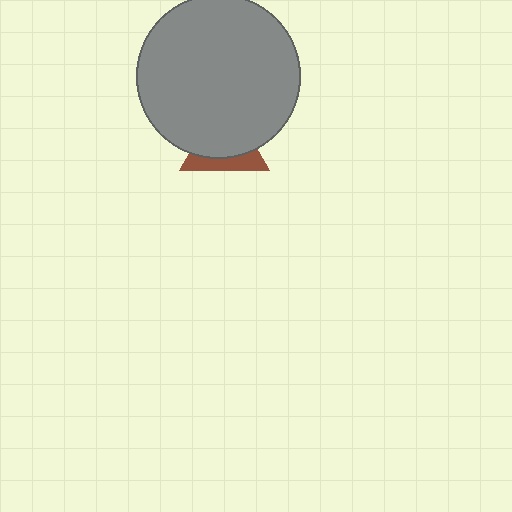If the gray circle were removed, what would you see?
You would see the complete brown triangle.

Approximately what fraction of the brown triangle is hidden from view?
Roughly 65% of the brown triangle is hidden behind the gray circle.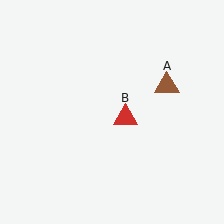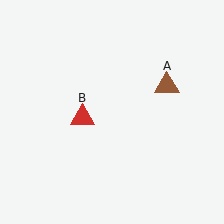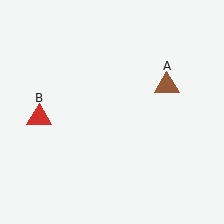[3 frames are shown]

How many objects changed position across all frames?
1 object changed position: red triangle (object B).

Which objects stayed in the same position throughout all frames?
Brown triangle (object A) remained stationary.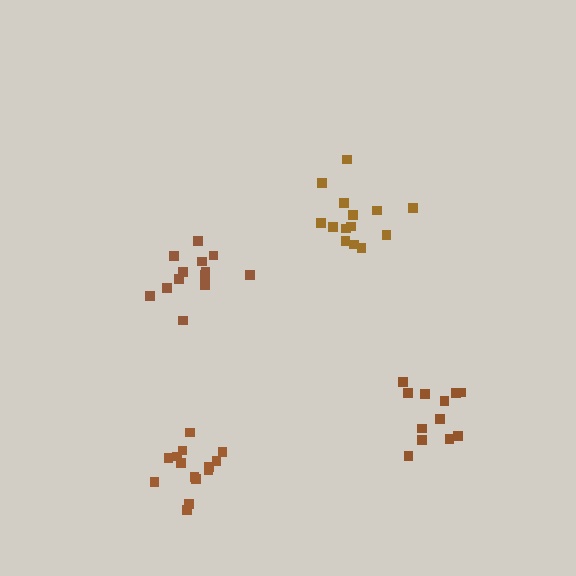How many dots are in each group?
Group 1: 14 dots, Group 2: 12 dots, Group 3: 13 dots, Group 4: 14 dots (53 total).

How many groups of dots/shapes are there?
There are 4 groups.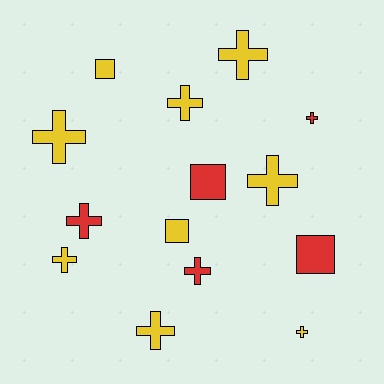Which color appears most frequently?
Yellow, with 9 objects.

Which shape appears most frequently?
Cross, with 10 objects.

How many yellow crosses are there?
There are 7 yellow crosses.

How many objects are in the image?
There are 14 objects.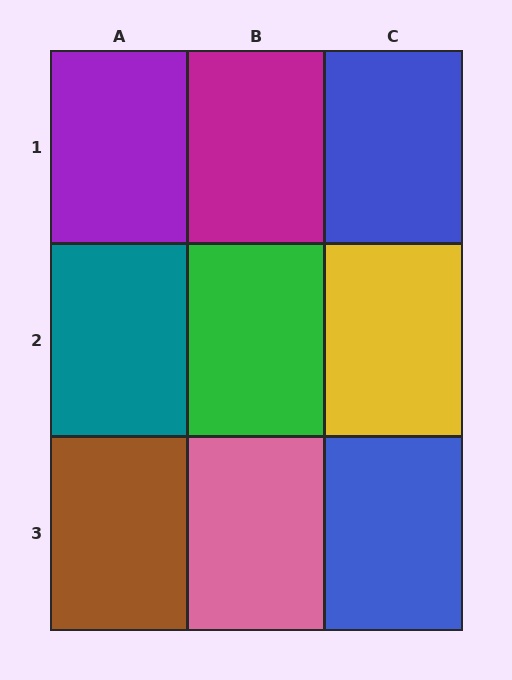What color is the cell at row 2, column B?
Green.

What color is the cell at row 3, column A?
Brown.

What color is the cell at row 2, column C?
Yellow.